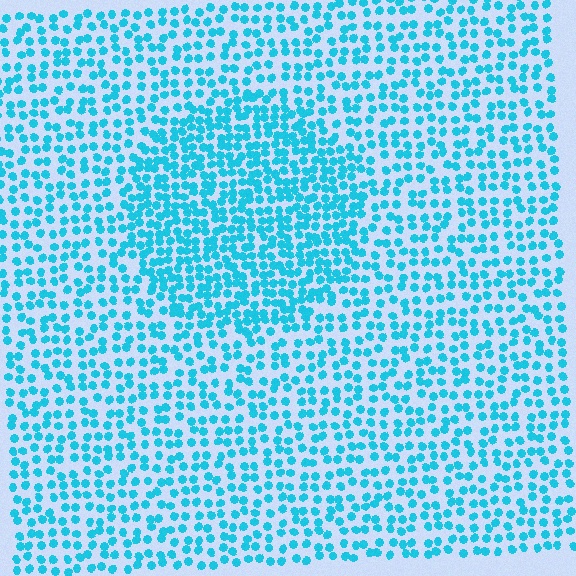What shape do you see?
I see a circle.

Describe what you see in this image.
The image contains small cyan elements arranged at two different densities. A circle-shaped region is visible where the elements are more densely packed than the surrounding area.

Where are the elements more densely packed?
The elements are more densely packed inside the circle boundary.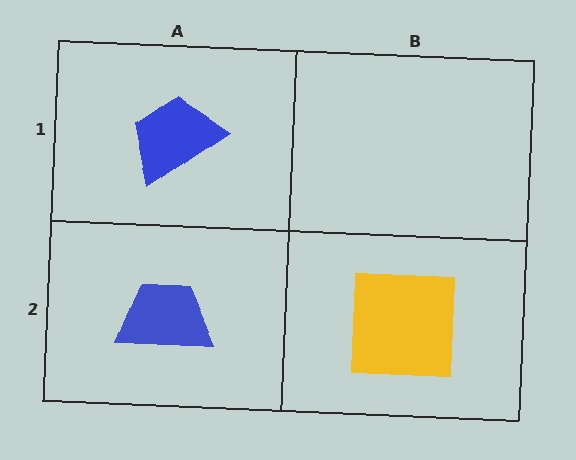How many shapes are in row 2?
2 shapes.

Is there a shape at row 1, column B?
No, that cell is empty.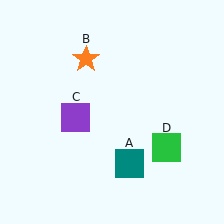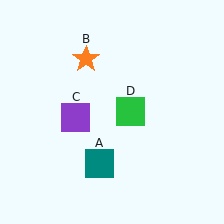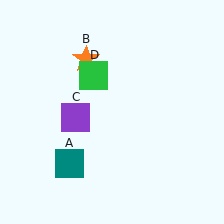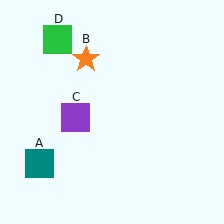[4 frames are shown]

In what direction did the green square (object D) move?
The green square (object D) moved up and to the left.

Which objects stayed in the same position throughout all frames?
Orange star (object B) and purple square (object C) remained stationary.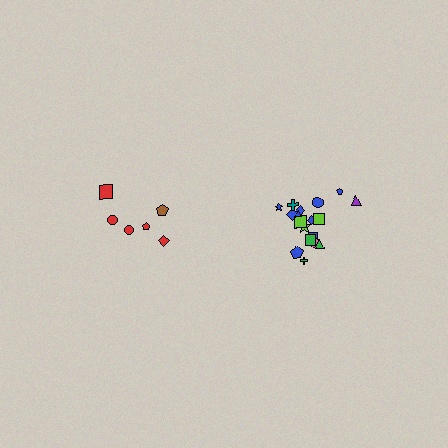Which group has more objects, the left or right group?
The right group.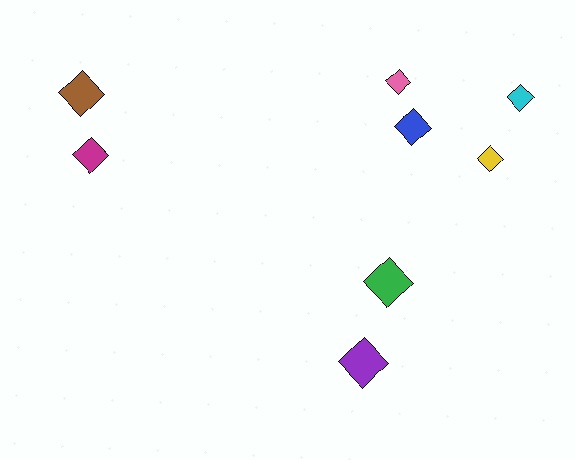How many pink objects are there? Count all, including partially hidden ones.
There is 1 pink object.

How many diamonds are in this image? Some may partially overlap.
There are 8 diamonds.